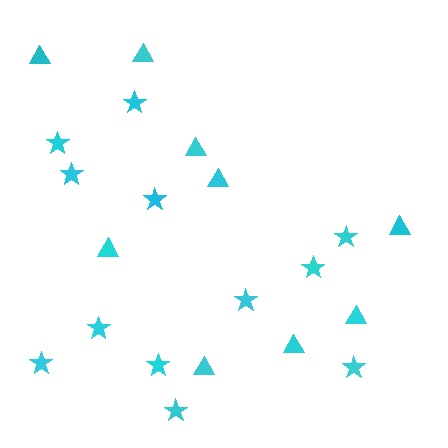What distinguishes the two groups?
There are 2 groups: one group of triangles (9) and one group of stars (12).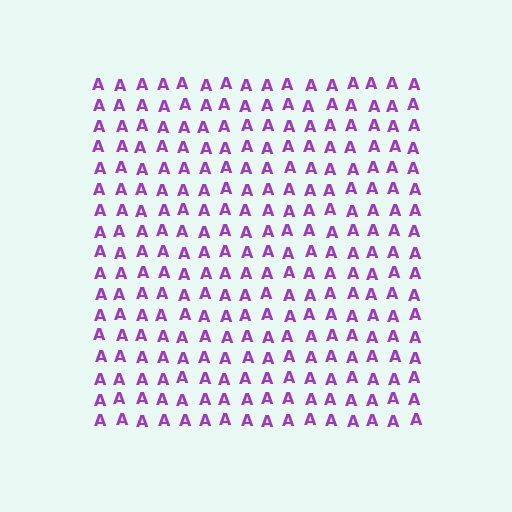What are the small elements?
The small elements are letter A's.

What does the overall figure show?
The overall figure shows a square.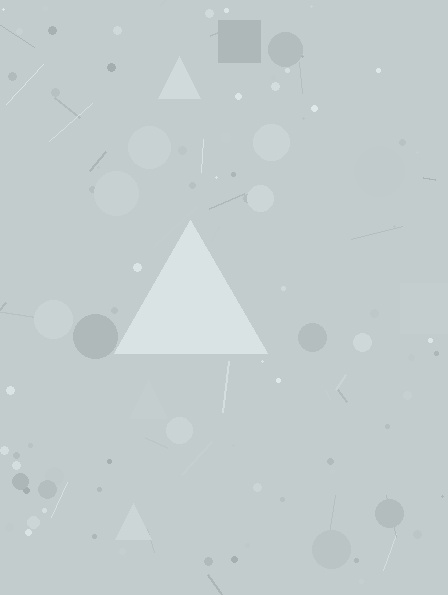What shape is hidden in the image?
A triangle is hidden in the image.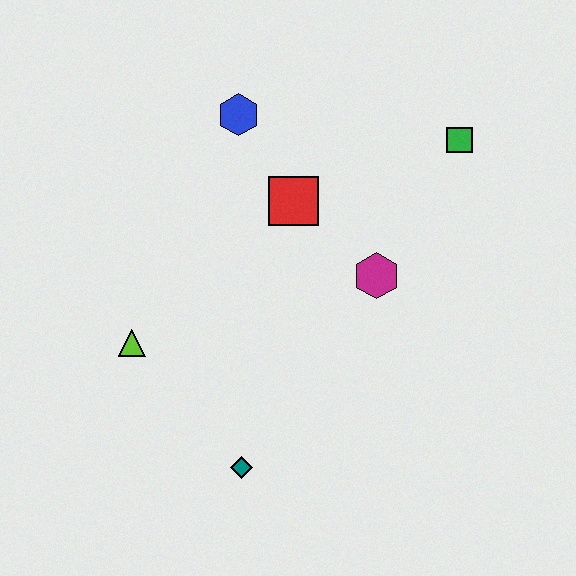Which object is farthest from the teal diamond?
The green square is farthest from the teal diamond.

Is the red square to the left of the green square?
Yes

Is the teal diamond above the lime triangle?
No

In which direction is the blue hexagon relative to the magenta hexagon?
The blue hexagon is above the magenta hexagon.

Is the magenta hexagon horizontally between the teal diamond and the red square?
No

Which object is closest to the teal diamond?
The lime triangle is closest to the teal diamond.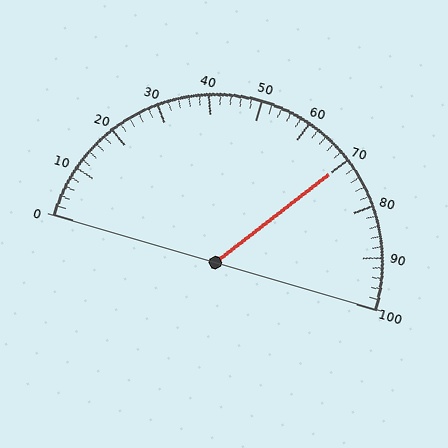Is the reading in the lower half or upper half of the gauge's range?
The reading is in the upper half of the range (0 to 100).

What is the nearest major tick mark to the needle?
The nearest major tick mark is 70.